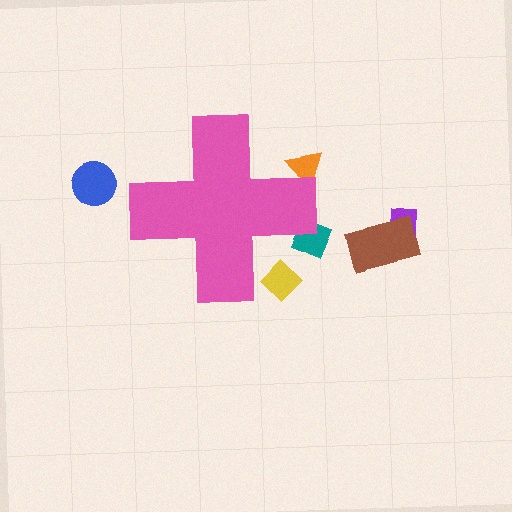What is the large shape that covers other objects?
A pink cross.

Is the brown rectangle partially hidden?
No, the brown rectangle is fully visible.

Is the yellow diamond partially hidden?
Yes, the yellow diamond is partially hidden behind the pink cross.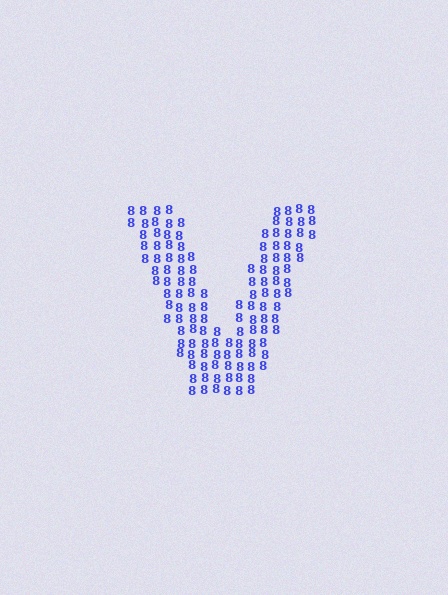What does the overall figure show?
The overall figure shows the letter V.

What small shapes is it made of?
It is made of small digit 8's.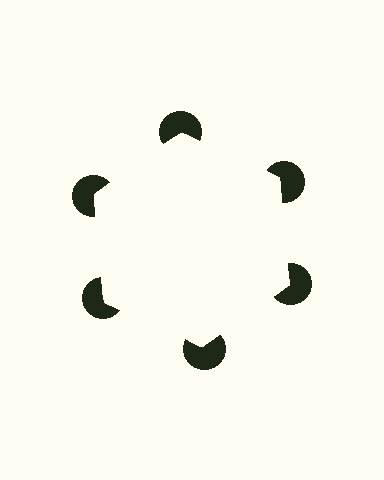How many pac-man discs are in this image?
There are 6 — one at each vertex of the illusory hexagon.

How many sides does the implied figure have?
6 sides.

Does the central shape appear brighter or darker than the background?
It typically appears slightly brighter than the background, even though no actual brightness change is drawn.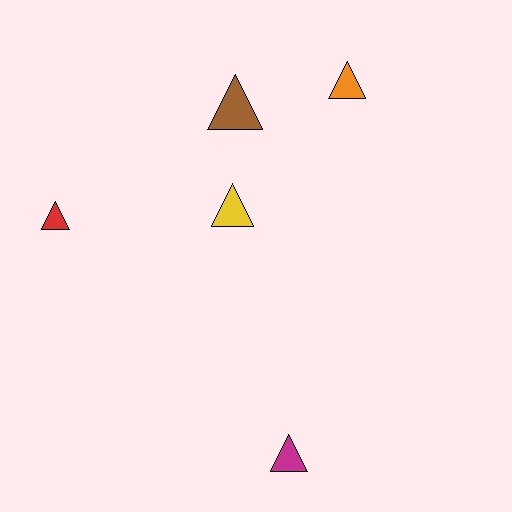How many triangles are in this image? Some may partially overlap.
There are 5 triangles.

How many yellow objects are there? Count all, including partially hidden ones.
There is 1 yellow object.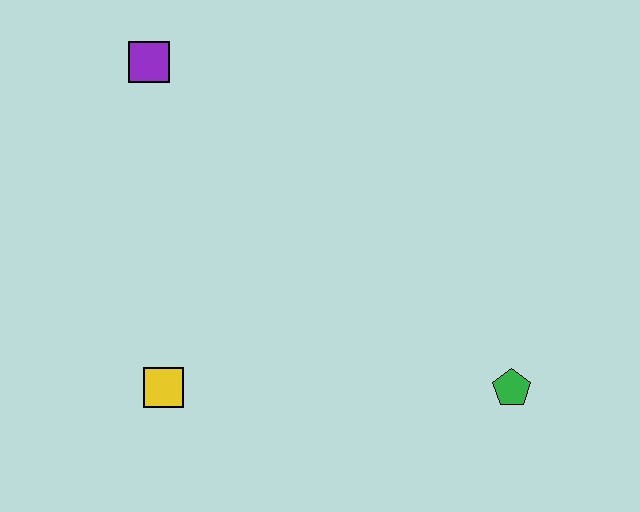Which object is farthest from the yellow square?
The green pentagon is farthest from the yellow square.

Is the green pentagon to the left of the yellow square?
No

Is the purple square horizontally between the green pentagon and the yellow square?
No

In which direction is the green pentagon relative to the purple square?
The green pentagon is to the right of the purple square.